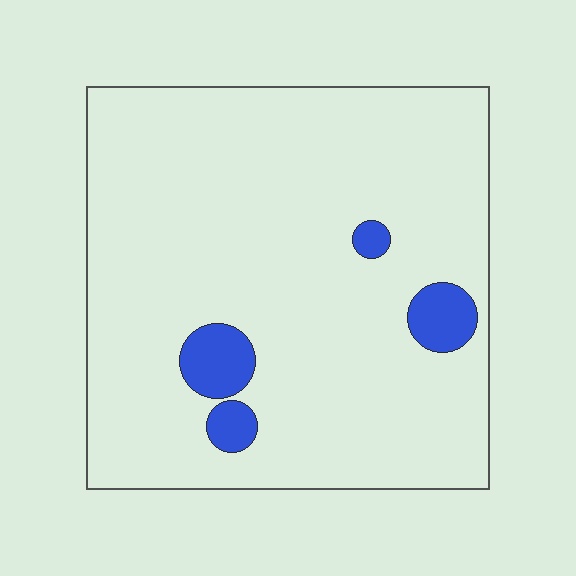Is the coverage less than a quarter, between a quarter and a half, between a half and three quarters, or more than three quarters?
Less than a quarter.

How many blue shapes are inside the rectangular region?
4.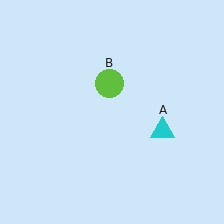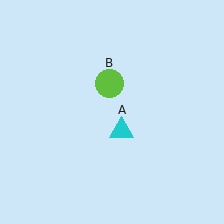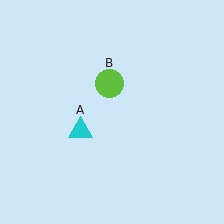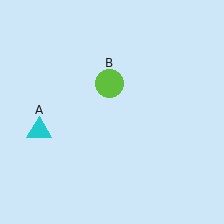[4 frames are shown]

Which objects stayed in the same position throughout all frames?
Lime circle (object B) remained stationary.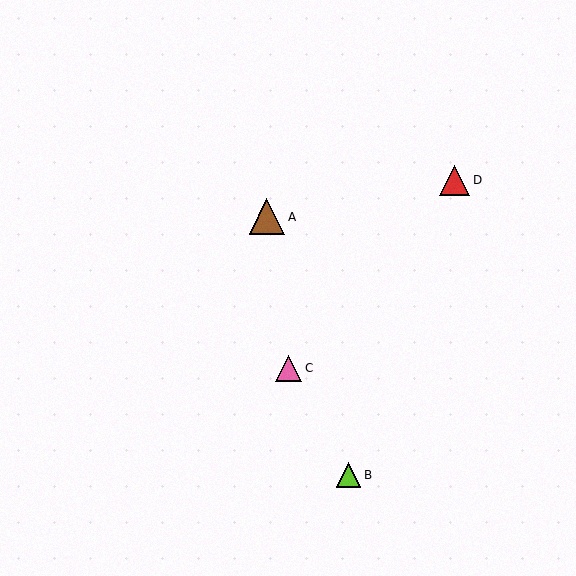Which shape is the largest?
The brown triangle (labeled A) is the largest.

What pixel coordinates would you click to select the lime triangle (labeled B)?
Click at (349, 475) to select the lime triangle B.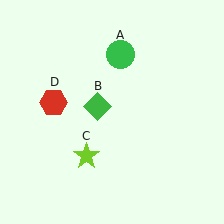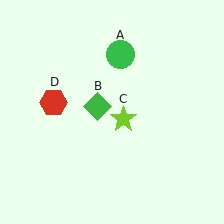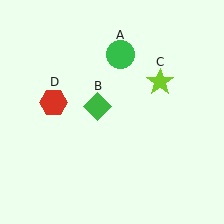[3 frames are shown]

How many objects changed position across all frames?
1 object changed position: lime star (object C).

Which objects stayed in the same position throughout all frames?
Green circle (object A) and green diamond (object B) and red hexagon (object D) remained stationary.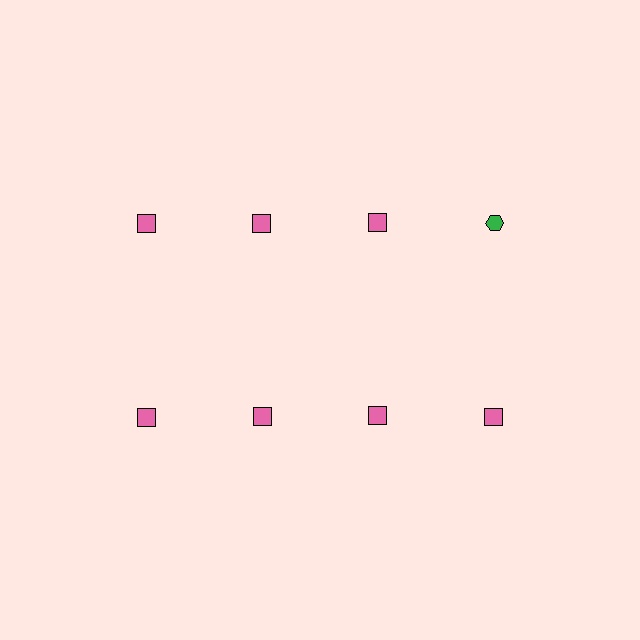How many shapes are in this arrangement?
There are 8 shapes arranged in a grid pattern.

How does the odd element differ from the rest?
It differs in both color (green instead of pink) and shape (hexagon instead of square).